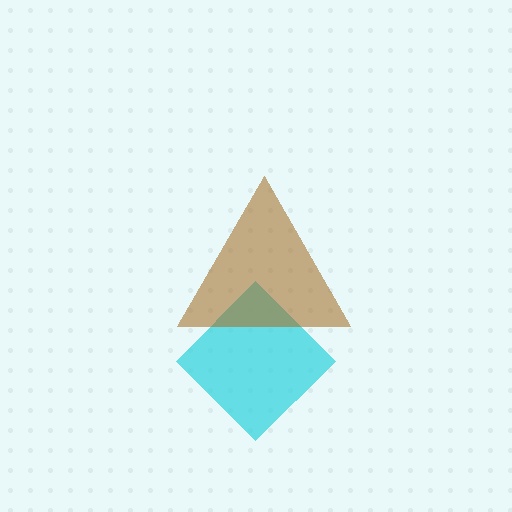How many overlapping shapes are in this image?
There are 2 overlapping shapes in the image.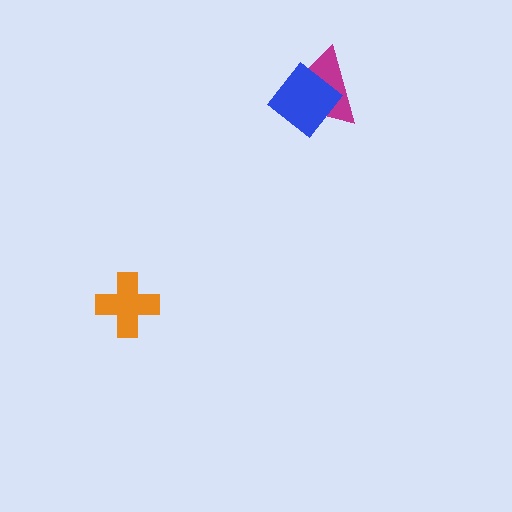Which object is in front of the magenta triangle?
The blue diamond is in front of the magenta triangle.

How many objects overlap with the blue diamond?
1 object overlaps with the blue diamond.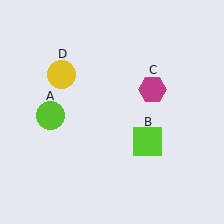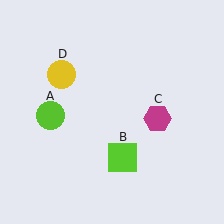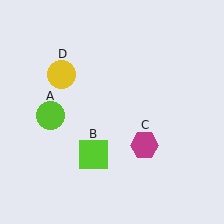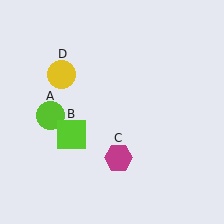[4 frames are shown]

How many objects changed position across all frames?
2 objects changed position: lime square (object B), magenta hexagon (object C).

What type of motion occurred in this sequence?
The lime square (object B), magenta hexagon (object C) rotated clockwise around the center of the scene.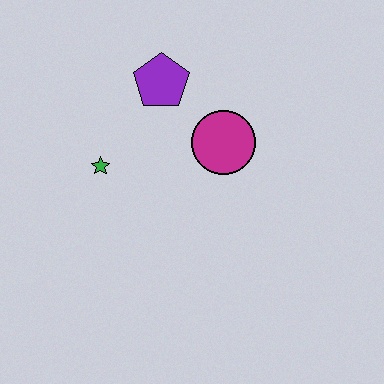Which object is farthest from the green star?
The magenta circle is farthest from the green star.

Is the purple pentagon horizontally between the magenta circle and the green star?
Yes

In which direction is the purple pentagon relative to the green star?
The purple pentagon is above the green star.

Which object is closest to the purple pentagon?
The magenta circle is closest to the purple pentagon.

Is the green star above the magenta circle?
No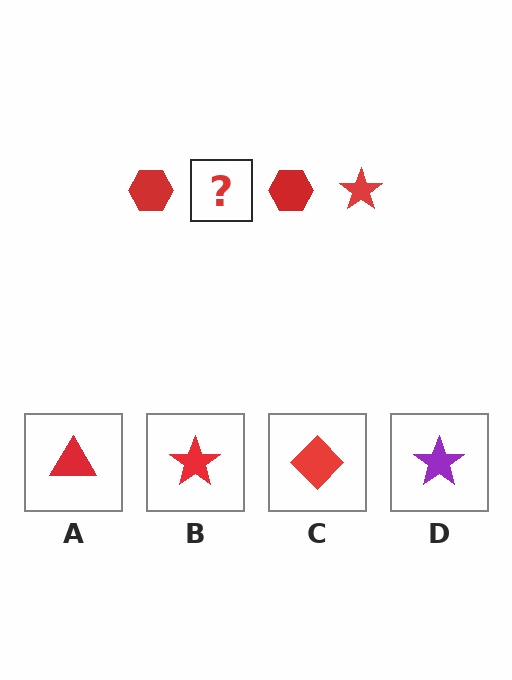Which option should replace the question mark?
Option B.